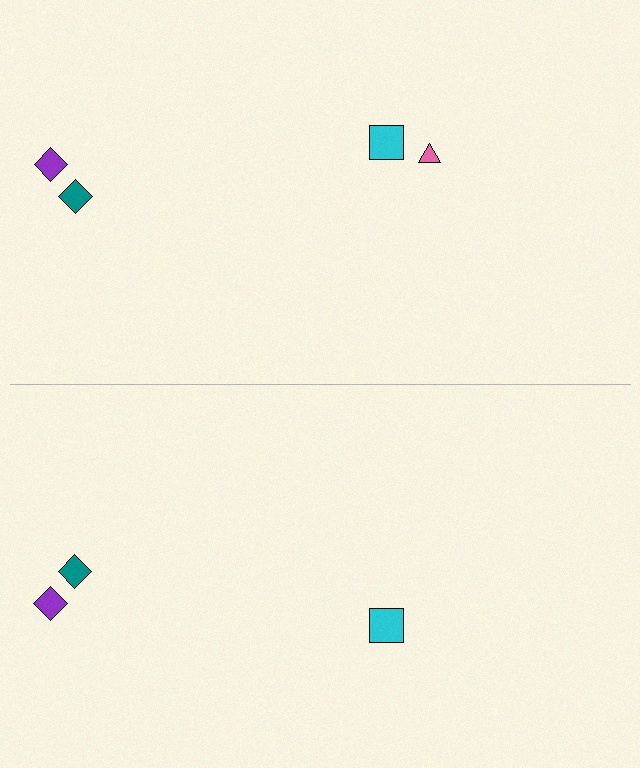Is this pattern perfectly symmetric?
No, the pattern is not perfectly symmetric. A pink triangle is missing from the bottom side.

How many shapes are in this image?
There are 7 shapes in this image.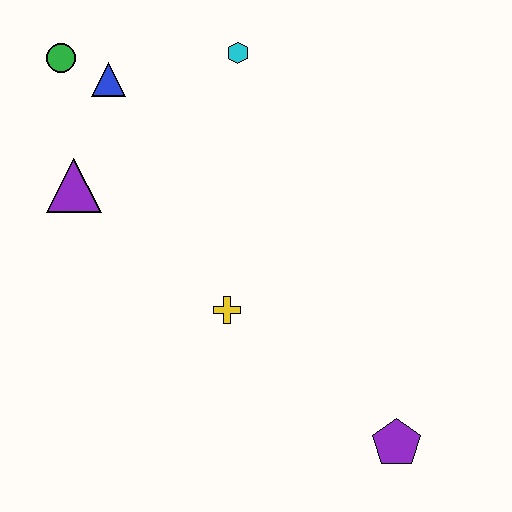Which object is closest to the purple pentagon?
The yellow cross is closest to the purple pentagon.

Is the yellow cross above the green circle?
No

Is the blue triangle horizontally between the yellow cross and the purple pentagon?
No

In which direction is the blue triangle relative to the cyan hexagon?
The blue triangle is to the left of the cyan hexagon.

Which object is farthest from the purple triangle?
The purple pentagon is farthest from the purple triangle.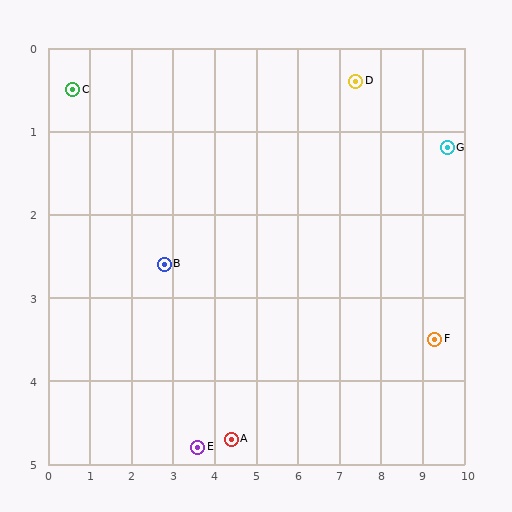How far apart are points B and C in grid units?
Points B and C are about 3.0 grid units apart.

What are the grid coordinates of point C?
Point C is at approximately (0.6, 0.5).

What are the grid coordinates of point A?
Point A is at approximately (4.4, 4.7).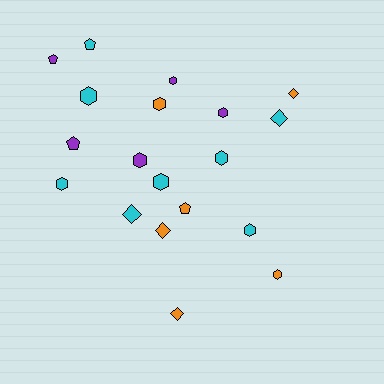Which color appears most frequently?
Cyan, with 8 objects.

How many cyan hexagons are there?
There are 5 cyan hexagons.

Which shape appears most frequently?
Hexagon, with 10 objects.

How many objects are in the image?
There are 19 objects.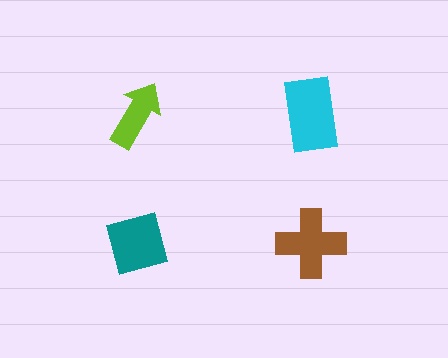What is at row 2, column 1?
A teal square.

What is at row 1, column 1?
A lime arrow.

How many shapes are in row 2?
2 shapes.